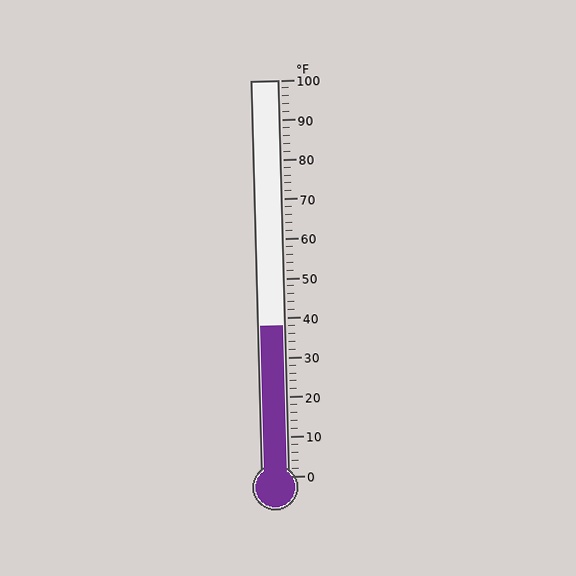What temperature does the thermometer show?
The thermometer shows approximately 38°F.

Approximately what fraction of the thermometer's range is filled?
The thermometer is filled to approximately 40% of its range.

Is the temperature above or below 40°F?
The temperature is below 40°F.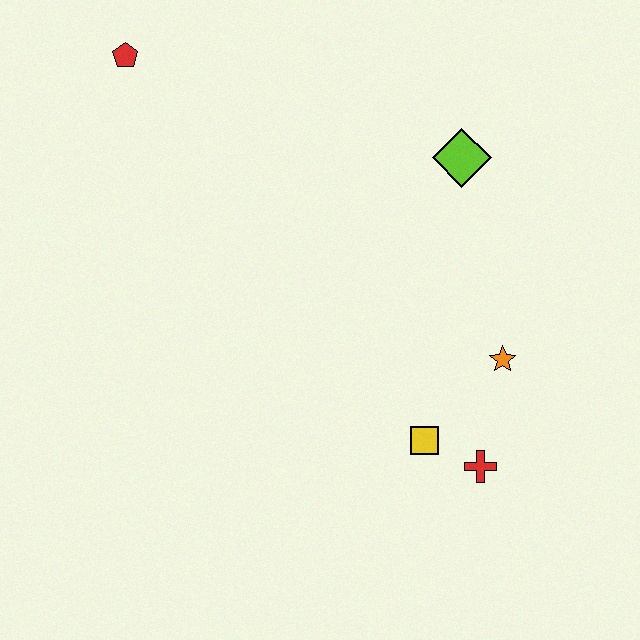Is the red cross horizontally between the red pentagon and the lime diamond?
No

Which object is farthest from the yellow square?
The red pentagon is farthest from the yellow square.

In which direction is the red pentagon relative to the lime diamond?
The red pentagon is to the left of the lime diamond.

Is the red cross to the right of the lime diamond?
Yes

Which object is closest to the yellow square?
The red cross is closest to the yellow square.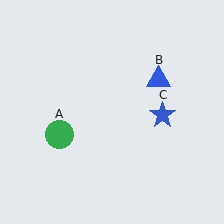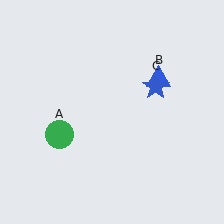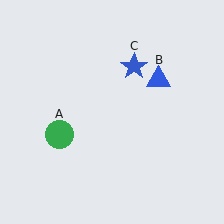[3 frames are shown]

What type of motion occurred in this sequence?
The blue star (object C) rotated counterclockwise around the center of the scene.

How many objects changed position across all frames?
1 object changed position: blue star (object C).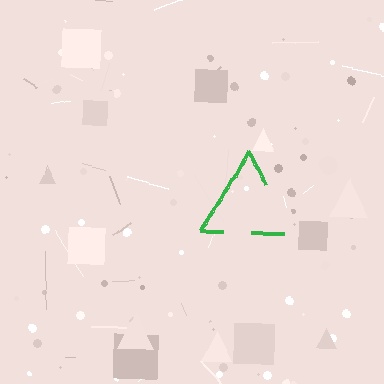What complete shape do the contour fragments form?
The contour fragments form a triangle.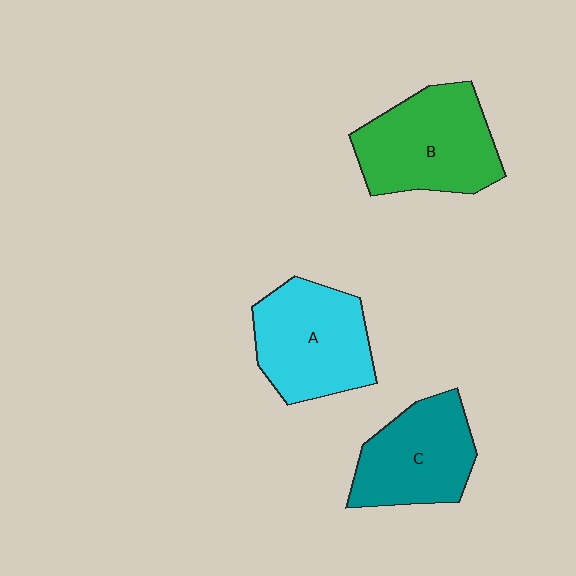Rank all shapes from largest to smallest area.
From largest to smallest: B (green), A (cyan), C (teal).